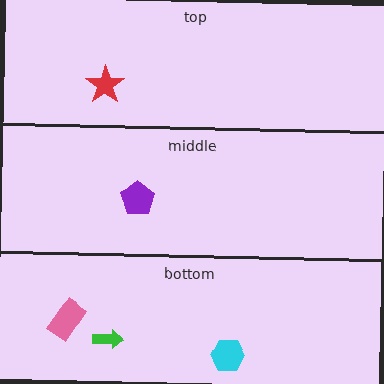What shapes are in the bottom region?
The cyan hexagon, the pink rectangle, the green arrow.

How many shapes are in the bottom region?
3.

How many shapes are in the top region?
1.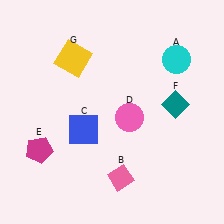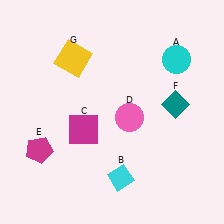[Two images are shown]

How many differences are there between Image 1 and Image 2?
There are 2 differences between the two images.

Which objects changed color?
B changed from pink to cyan. C changed from blue to magenta.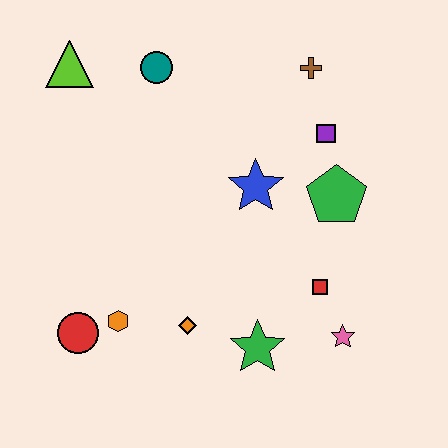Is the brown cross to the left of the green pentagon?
Yes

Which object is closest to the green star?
The orange diamond is closest to the green star.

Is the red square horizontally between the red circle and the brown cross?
No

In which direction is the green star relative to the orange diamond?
The green star is to the right of the orange diamond.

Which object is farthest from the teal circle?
The pink star is farthest from the teal circle.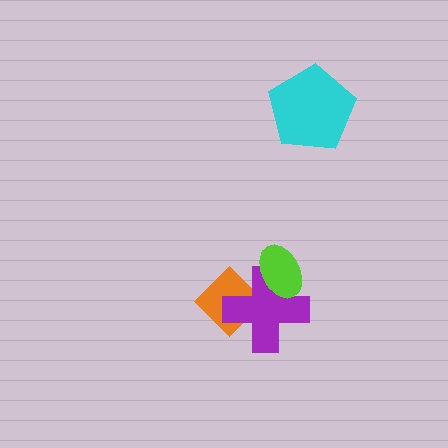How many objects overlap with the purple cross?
2 objects overlap with the purple cross.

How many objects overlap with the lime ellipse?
1 object overlaps with the lime ellipse.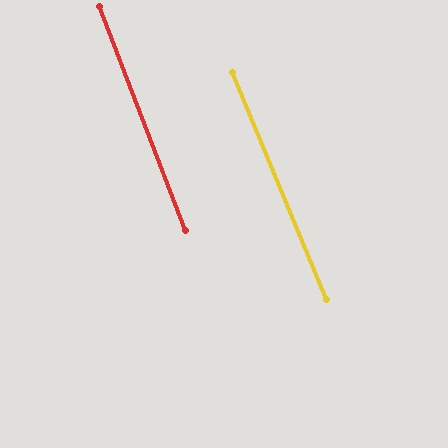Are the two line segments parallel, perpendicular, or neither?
Parallel — their directions differ by only 1.7°.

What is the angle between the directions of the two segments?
Approximately 2 degrees.